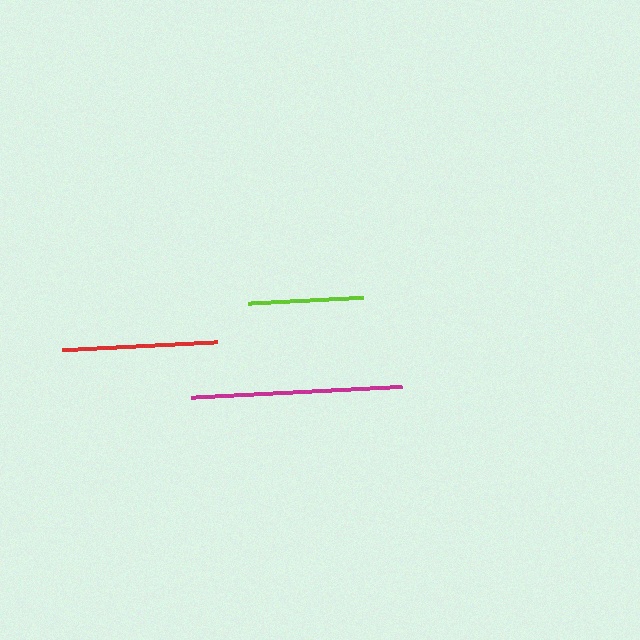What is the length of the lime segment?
The lime segment is approximately 115 pixels long.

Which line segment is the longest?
The magenta line is the longest at approximately 211 pixels.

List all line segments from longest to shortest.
From longest to shortest: magenta, red, lime.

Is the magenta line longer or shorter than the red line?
The magenta line is longer than the red line.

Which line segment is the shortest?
The lime line is the shortest at approximately 115 pixels.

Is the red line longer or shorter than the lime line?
The red line is longer than the lime line.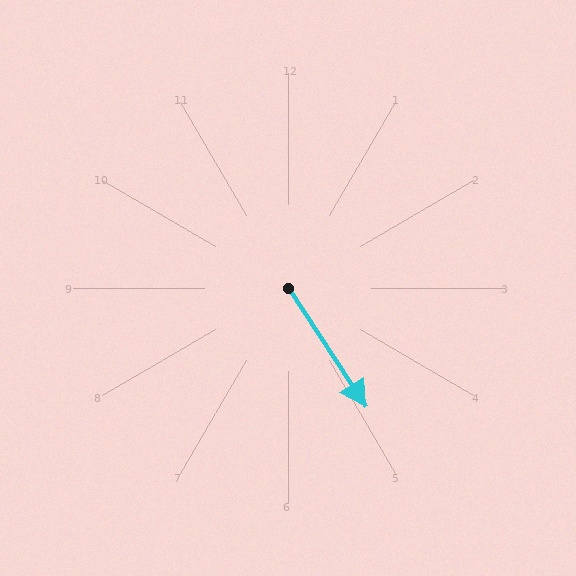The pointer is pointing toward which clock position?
Roughly 5 o'clock.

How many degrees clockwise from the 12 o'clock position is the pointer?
Approximately 147 degrees.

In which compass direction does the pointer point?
Southeast.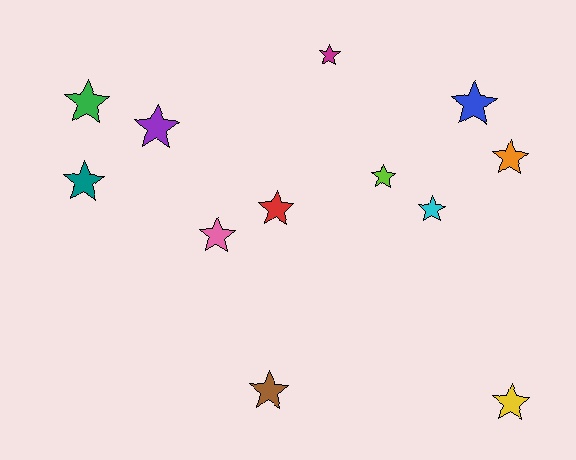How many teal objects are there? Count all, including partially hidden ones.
There is 1 teal object.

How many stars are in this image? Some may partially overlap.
There are 12 stars.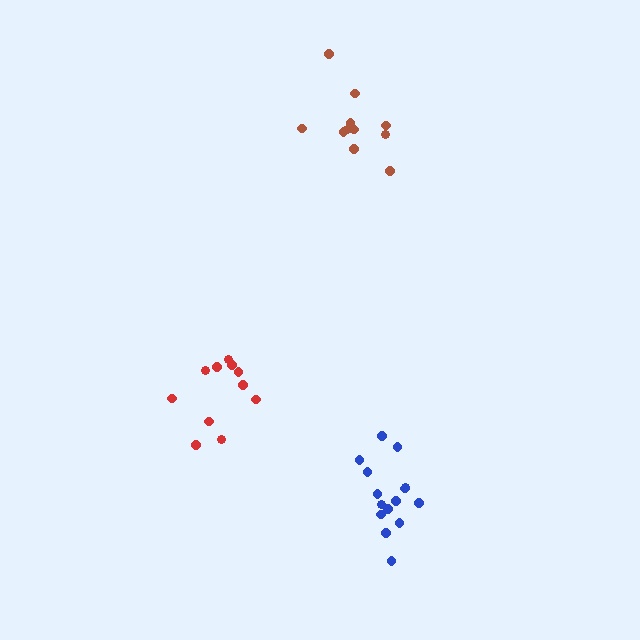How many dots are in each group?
Group 1: 15 dots, Group 2: 11 dots, Group 3: 11 dots (37 total).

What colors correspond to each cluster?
The clusters are colored: blue, brown, red.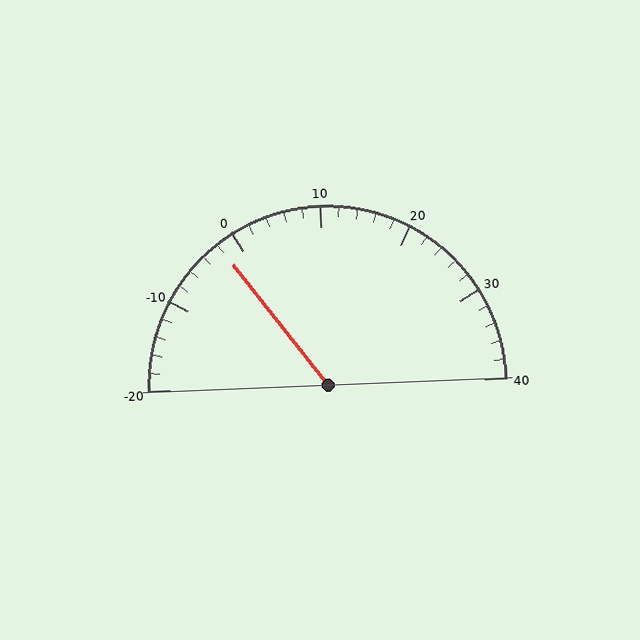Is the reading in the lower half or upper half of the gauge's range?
The reading is in the lower half of the range (-20 to 40).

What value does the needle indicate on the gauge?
The needle indicates approximately -2.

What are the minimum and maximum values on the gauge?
The gauge ranges from -20 to 40.